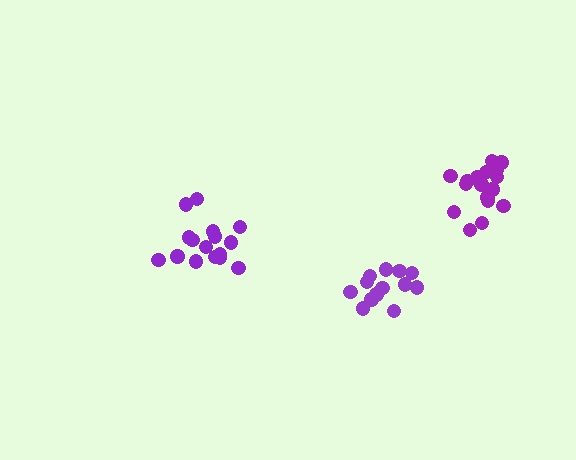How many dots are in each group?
Group 1: 16 dots, Group 2: 18 dots, Group 3: 14 dots (48 total).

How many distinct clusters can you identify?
There are 3 distinct clusters.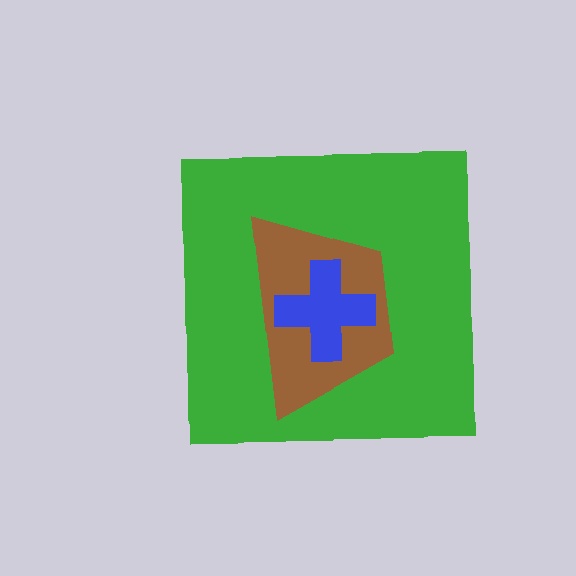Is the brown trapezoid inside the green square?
Yes.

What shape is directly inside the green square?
The brown trapezoid.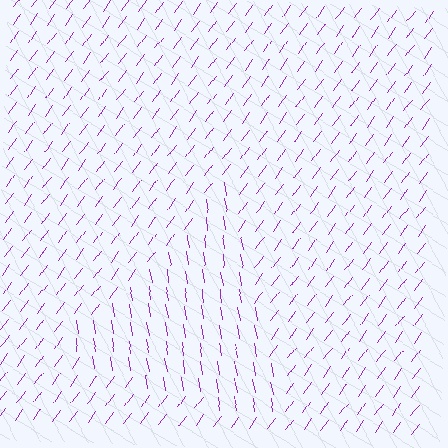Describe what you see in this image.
The image is filled with small purple line segments. A triangle region in the image has lines oriented differently from the surrounding lines, creating a visible texture boundary.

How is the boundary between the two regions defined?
The boundary is defined purely by a change in line orientation (approximately 45 degrees difference). All lines are the same color and thickness.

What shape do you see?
I see a triangle.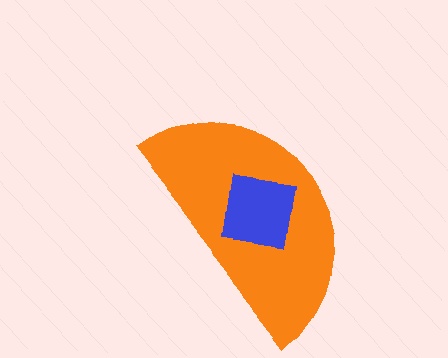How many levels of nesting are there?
2.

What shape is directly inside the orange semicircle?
The blue square.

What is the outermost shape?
The orange semicircle.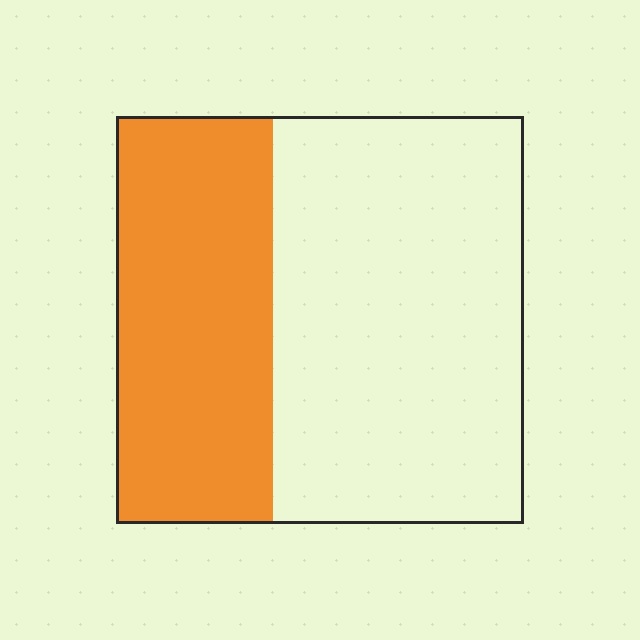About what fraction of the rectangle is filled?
About three eighths (3/8).